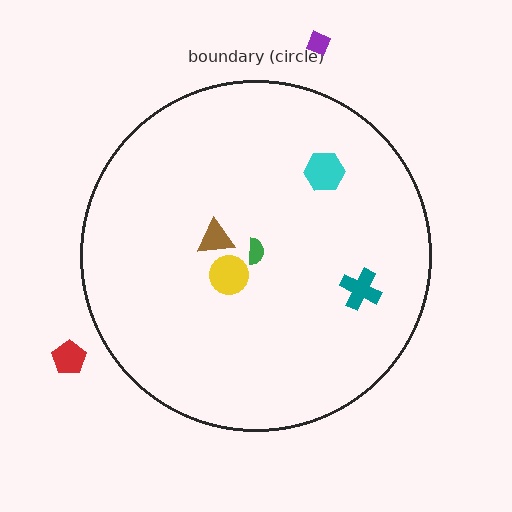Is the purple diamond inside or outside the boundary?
Outside.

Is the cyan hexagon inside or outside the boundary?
Inside.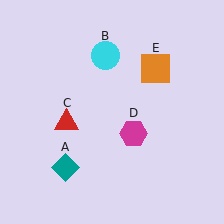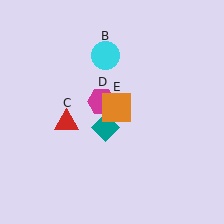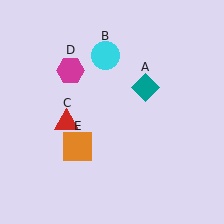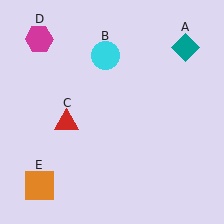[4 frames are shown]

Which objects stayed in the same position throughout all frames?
Cyan circle (object B) and red triangle (object C) remained stationary.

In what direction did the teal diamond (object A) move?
The teal diamond (object A) moved up and to the right.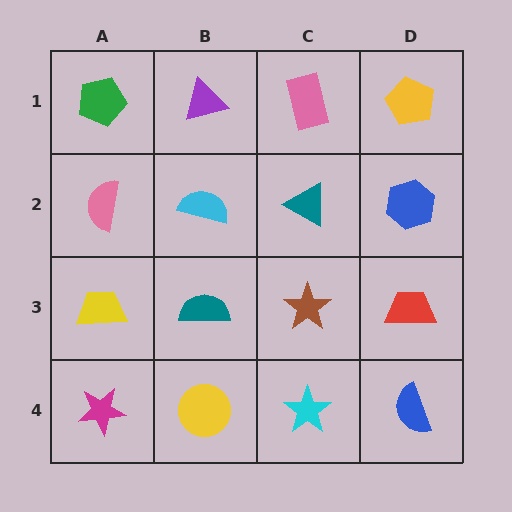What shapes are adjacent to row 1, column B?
A cyan semicircle (row 2, column B), a green pentagon (row 1, column A), a pink rectangle (row 1, column C).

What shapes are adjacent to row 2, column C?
A pink rectangle (row 1, column C), a brown star (row 3, column C), a cyan semicircle (row 2, column B), a blue hexagon (row 2, column D).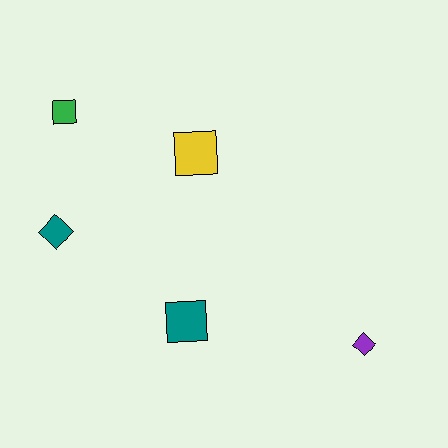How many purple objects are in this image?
There is 1 purple object.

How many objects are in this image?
There are 5 objects.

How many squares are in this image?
There are 3 squares.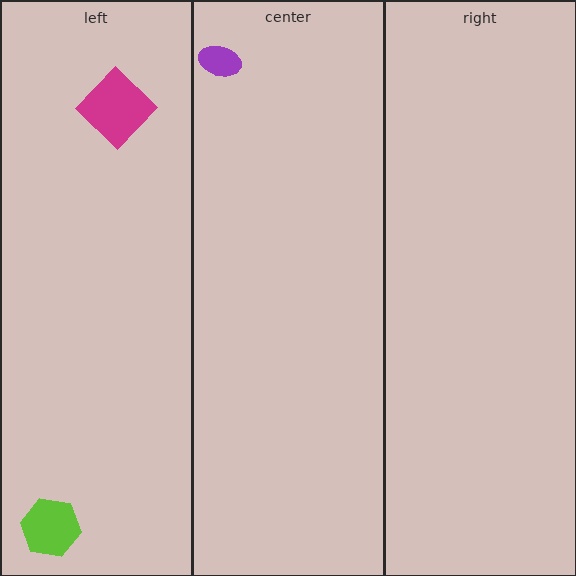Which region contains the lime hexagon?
The left region.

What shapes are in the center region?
The purple ellipse.